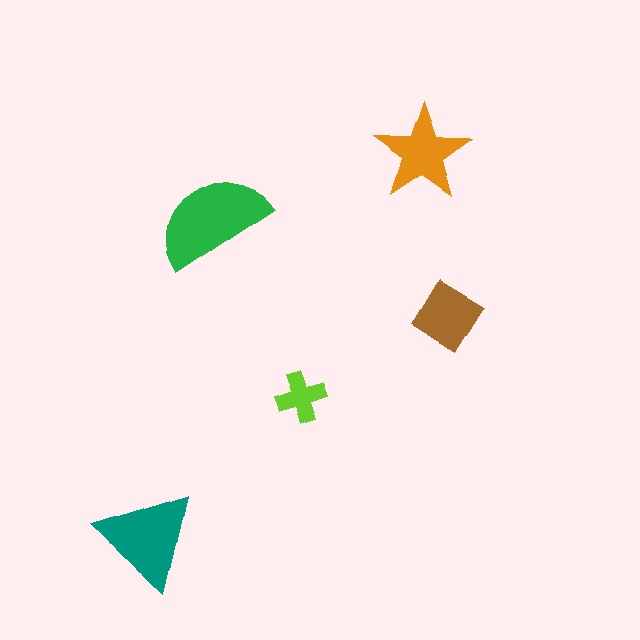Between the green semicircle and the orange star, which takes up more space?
The green semicircle.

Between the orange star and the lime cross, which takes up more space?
The orange star.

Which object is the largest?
The green semicircle.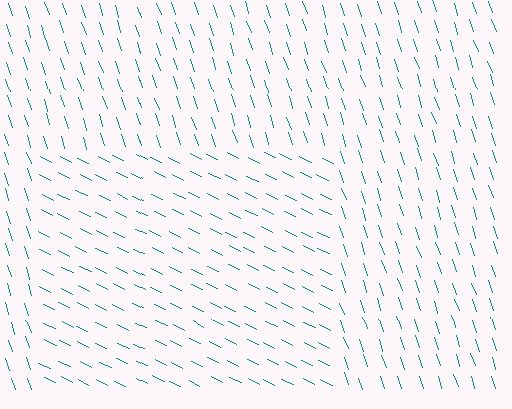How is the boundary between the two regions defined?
The boundary is defined purely by a change in line orientation (approximately 45 degrees difference). All lines are the same color and thickness.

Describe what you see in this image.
The image is filled with small teal line segments. A rectangle region in the image has lines oriented differently from the surrounding lines, creating a visible texture boundary.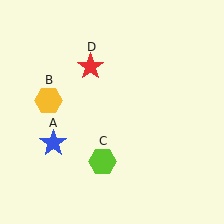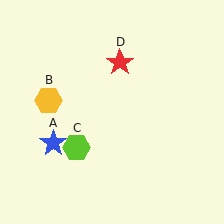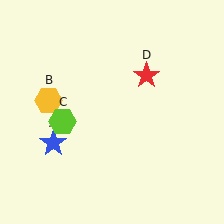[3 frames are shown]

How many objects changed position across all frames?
2 objects changed position: lime hexagon (object C), red star (object D).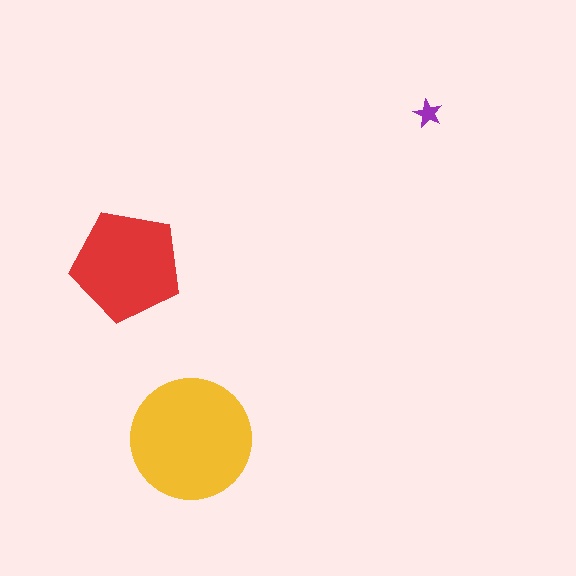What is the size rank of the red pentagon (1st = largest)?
2nd.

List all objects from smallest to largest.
The purple star, the red pentagon, the yellow circle.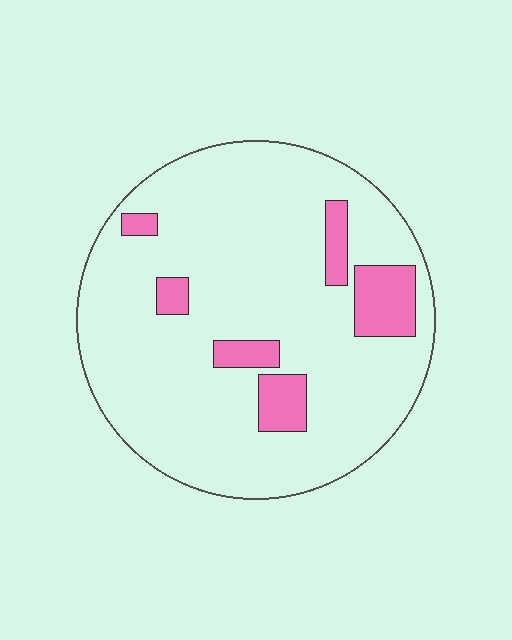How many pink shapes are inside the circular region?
6.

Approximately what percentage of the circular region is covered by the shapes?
Approximately 15%.